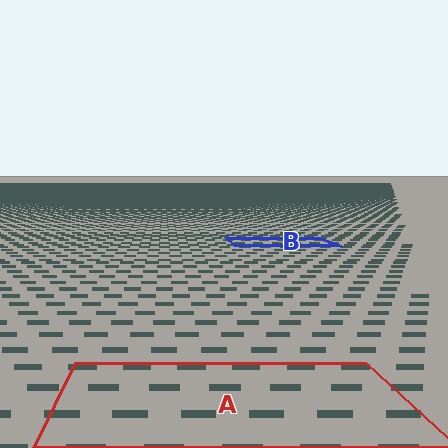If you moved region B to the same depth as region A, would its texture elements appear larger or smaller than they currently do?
They would appear larger. At a closer depth, the same texture elements are projected at a bigger on-screen size.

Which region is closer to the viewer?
Region A is closer. The texture elements there are larger and more spread out.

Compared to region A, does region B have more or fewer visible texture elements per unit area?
Region B has more texture elements per unit area — they are packed more densely because it is farther away.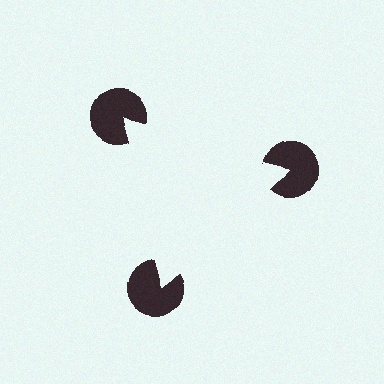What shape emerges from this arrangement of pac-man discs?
An illusory triangle — its edges are inferred from the aligned wedge cuts in the pac-man discs, not physically drawn.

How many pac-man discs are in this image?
There are 3 — one at each vertex of the illusory triangle.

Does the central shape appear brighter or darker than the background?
It typically appears slightly brighter than the background, even though no actual brightness change is drawn.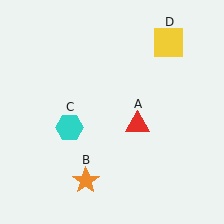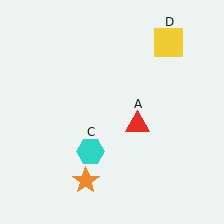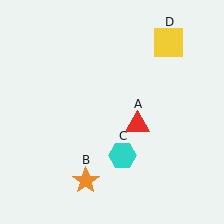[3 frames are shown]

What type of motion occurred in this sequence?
The cyan hexagon (object C) rotated counterclockwise around the center of the scene.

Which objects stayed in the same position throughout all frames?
Red triangle (object A) and orange star (object B) and yellow square (object D) remained stationary.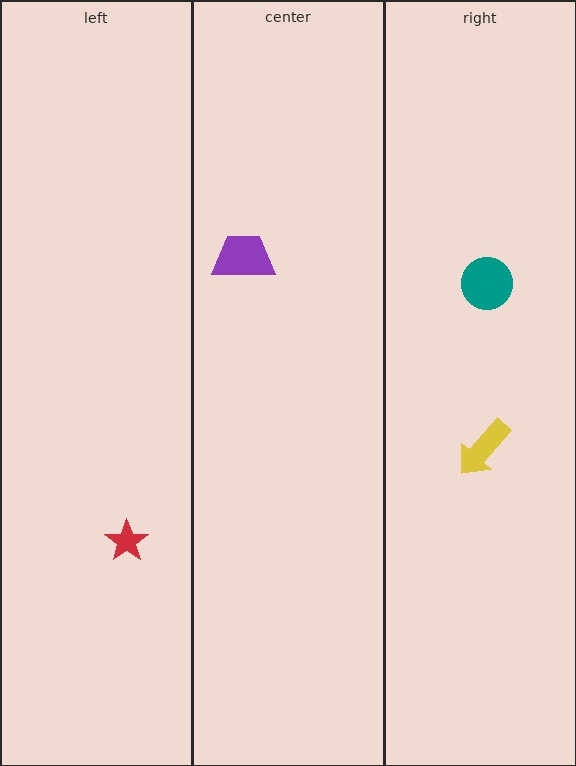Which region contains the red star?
The left region.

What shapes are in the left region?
The red star.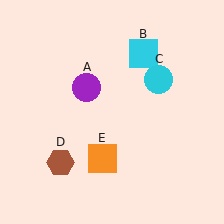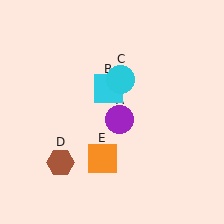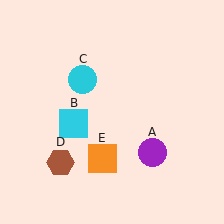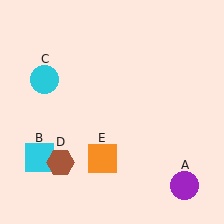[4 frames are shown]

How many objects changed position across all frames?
3 objects changed position: purple circle (object A), cyan square (object B), cyan circle (object C).